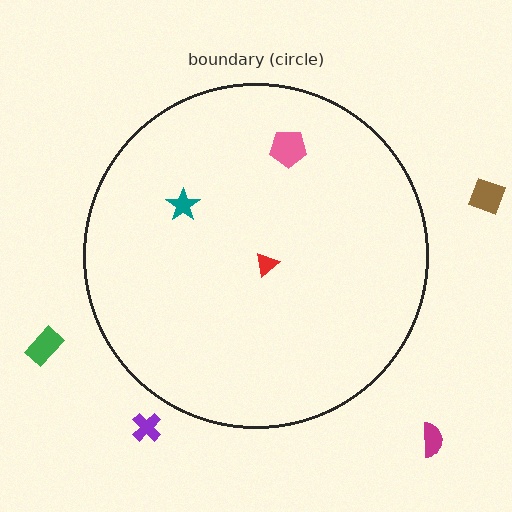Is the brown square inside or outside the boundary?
Outside.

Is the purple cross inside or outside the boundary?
Outside.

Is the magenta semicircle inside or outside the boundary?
Outside.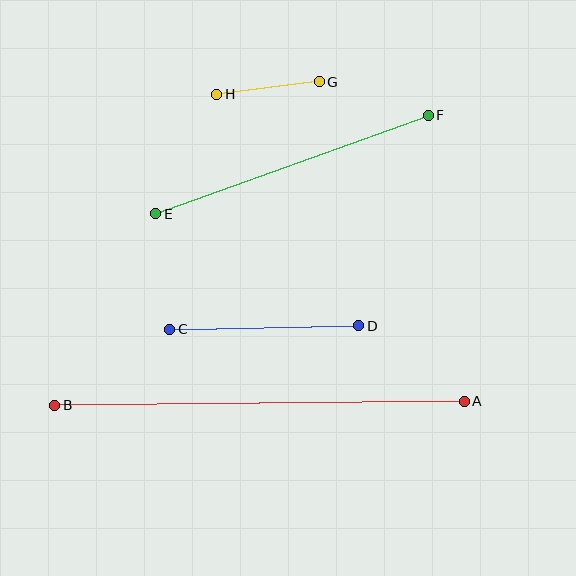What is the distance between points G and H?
The distance is approximately 103 pixels.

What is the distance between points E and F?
The distance is approximately 290 pixels.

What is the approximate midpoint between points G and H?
The midpoint is at approximately (268, 88) pixels.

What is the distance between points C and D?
The distance is approximately 189 pixels.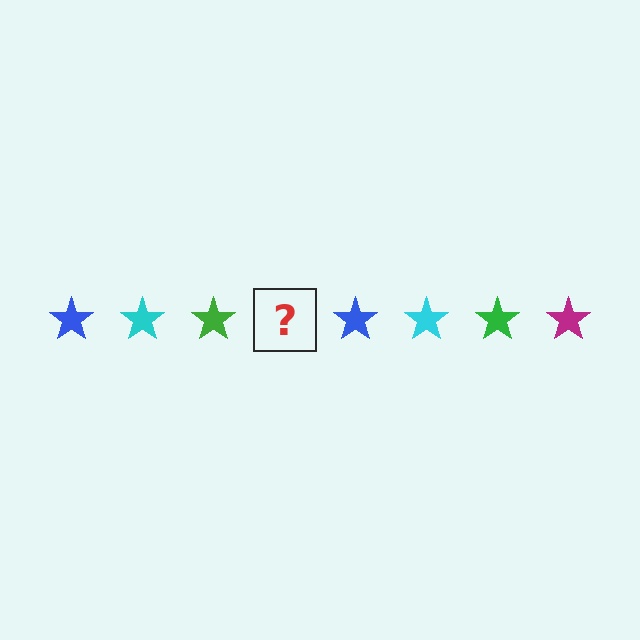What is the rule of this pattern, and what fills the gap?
The rule is that the pattern cycles through blue, cyan, green, magenta stars. The gap should be filled with a magenta star.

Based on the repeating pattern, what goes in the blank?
The blank should be a magenta star.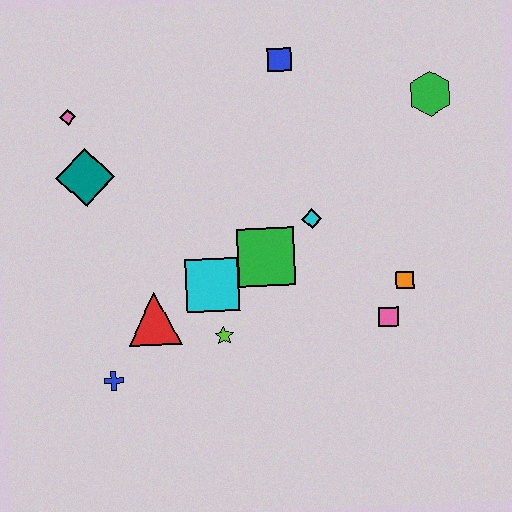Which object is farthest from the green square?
The pink diamond is farthest from the green square.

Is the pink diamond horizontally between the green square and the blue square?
No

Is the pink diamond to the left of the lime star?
Yes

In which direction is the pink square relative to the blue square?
The pink square is below the blue square.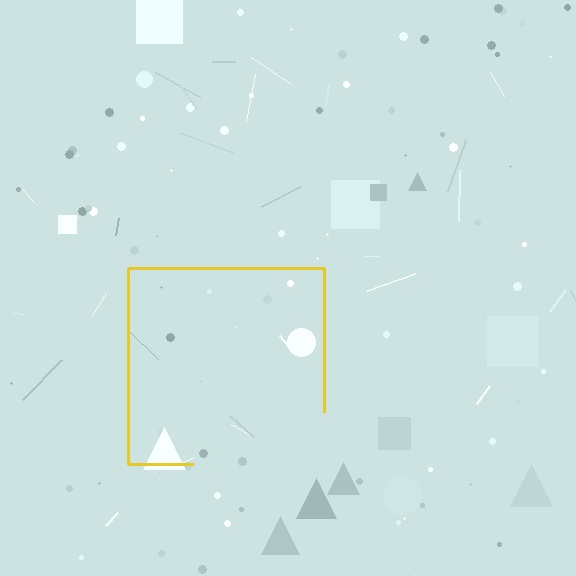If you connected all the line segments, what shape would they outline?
They would outline a square.